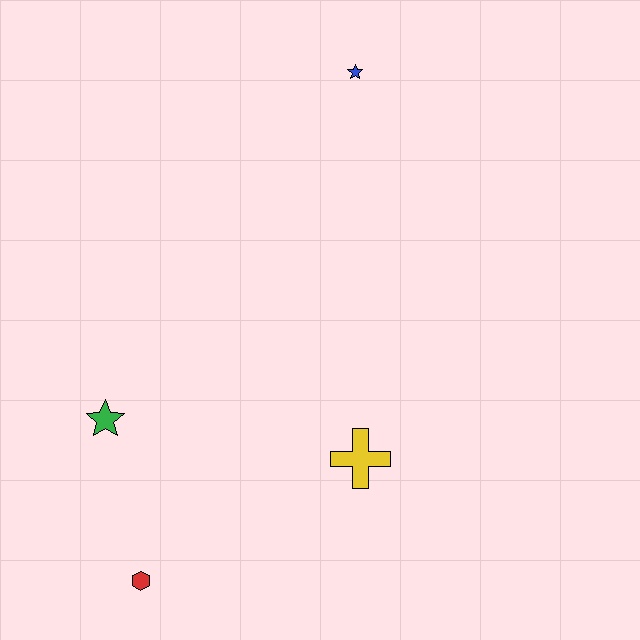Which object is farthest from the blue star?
The red hexagon is farthest from the blue star.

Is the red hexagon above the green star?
No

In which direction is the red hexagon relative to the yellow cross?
The red hexagon is to the left of the yellow cross.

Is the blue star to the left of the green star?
No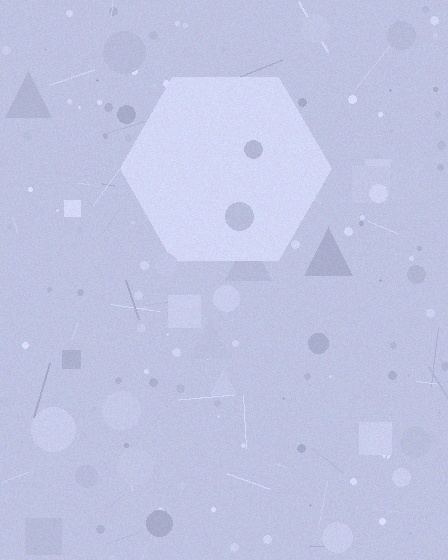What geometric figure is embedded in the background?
A hexagon is embedded in the background.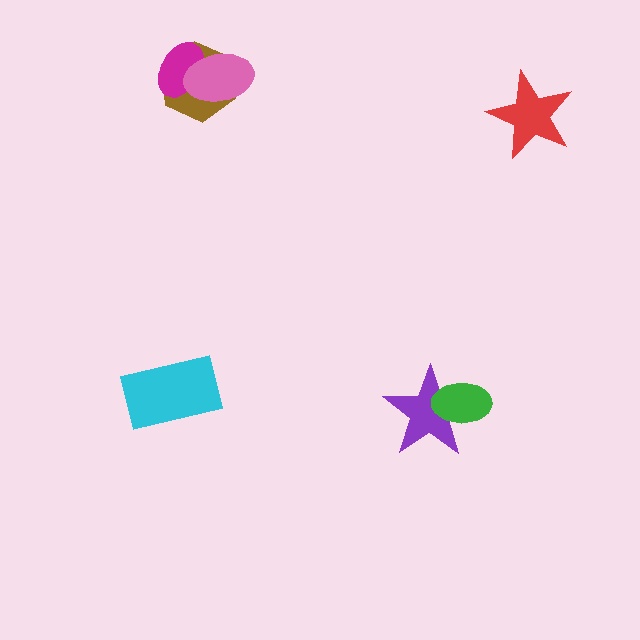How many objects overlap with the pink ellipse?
2 objects overlap with the pink ellipse.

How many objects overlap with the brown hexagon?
2 objects overlap with the brown hexagon.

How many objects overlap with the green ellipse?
1 object overlaps with the green ellipse.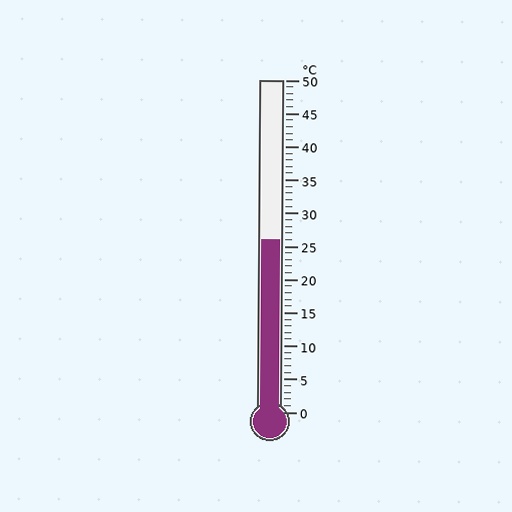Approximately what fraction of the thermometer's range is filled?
The thermometer is filled to approximately 50% of its range.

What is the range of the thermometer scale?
The thermometer scale ranges from 0°C to 50°C.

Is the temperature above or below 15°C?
The temperature is above 15°C.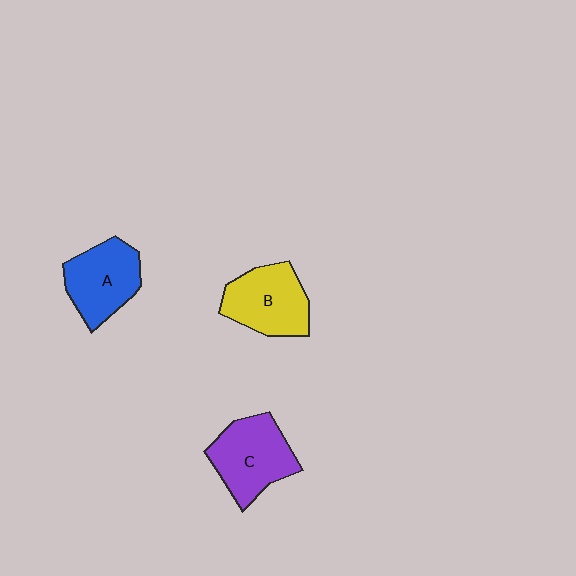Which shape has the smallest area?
Shape A (blue).